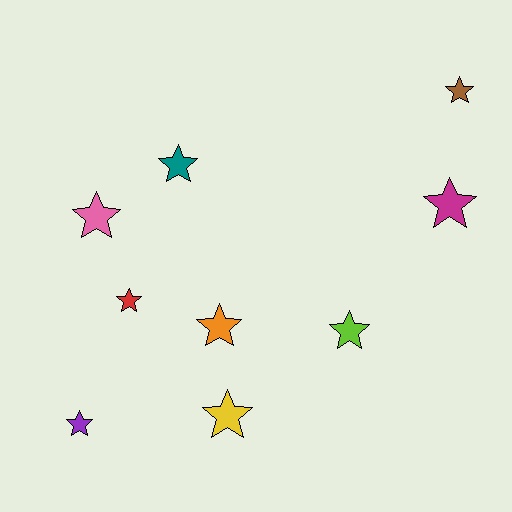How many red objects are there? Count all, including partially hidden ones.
There is 1 red object.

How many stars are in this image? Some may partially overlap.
There are 9 stars.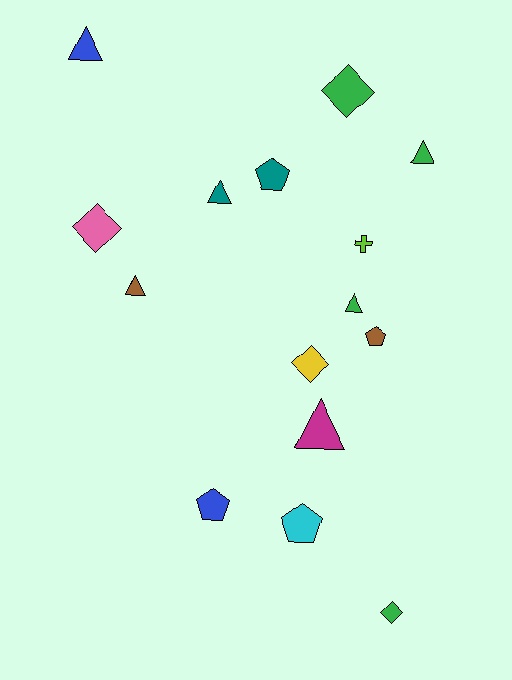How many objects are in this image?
There are 15 objects.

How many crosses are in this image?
There is 1 cross.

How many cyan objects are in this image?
There is 1 cyan object.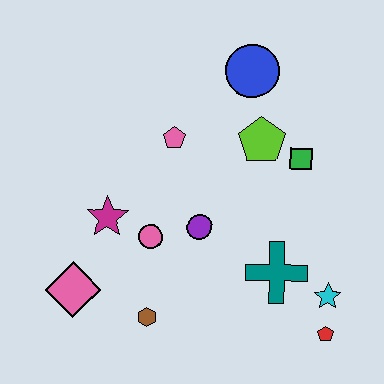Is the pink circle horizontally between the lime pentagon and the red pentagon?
No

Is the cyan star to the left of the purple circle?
No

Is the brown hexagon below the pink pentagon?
Yes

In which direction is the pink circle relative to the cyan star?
The pink circle is to the left of the cyan star.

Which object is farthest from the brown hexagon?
The blue circle is farthest from the brown hexagon.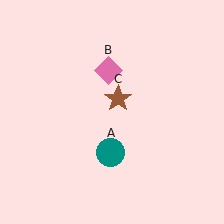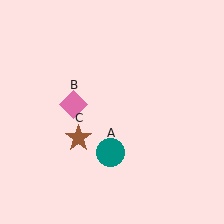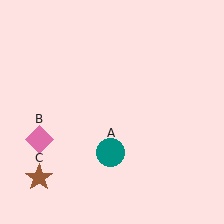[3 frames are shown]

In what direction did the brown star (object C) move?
The brown star (object C) moved down and to the left.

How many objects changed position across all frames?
2 objects changed position: pink diamond (object B), brown star (object C).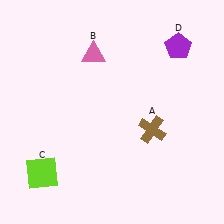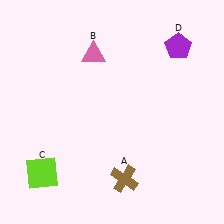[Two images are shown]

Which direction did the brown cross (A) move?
The brown cross (A) moved down.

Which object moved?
The brown cross (A) moved down.